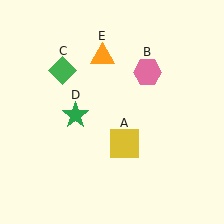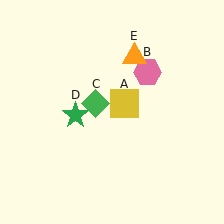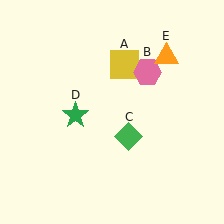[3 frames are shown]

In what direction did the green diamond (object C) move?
The green diamond (object C) moved down and to the right.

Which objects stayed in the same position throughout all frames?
Pink hexagon (object B) and green star (object D) remained stationary.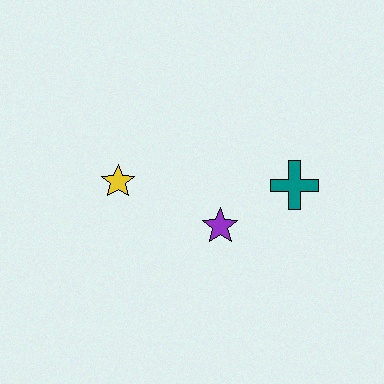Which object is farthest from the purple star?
The yellow star is farthest from the purple star.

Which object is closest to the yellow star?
The purple star is closest to the yellow star.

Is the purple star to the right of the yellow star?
Yes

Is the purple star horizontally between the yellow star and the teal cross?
Yes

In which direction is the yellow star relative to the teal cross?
The yellow star is to the left of the teal cross.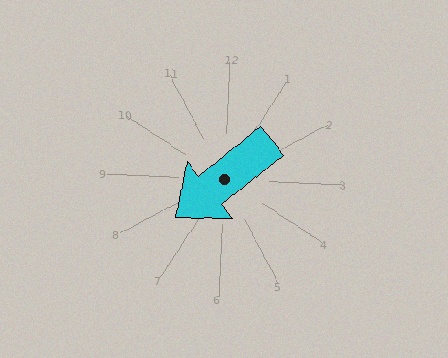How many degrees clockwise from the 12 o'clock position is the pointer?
Approximately 229 degrees.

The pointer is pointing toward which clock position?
Roughly 8 o'clock.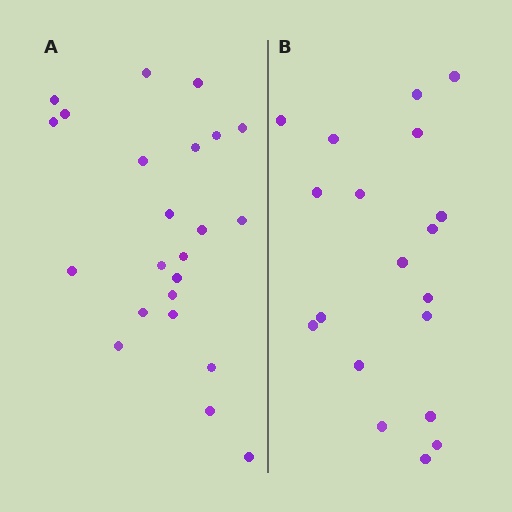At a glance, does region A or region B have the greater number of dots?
Region A (the left region) has more dots.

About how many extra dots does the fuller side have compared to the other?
Region A has about 4 more dots than region B.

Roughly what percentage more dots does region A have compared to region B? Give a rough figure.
About 20% more.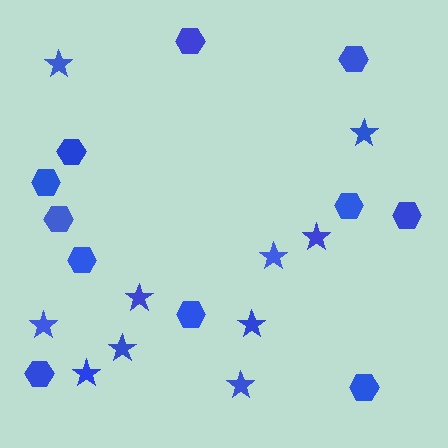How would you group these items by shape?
There are 2 groups: one group of hexagons (11) and one group of stars (10).